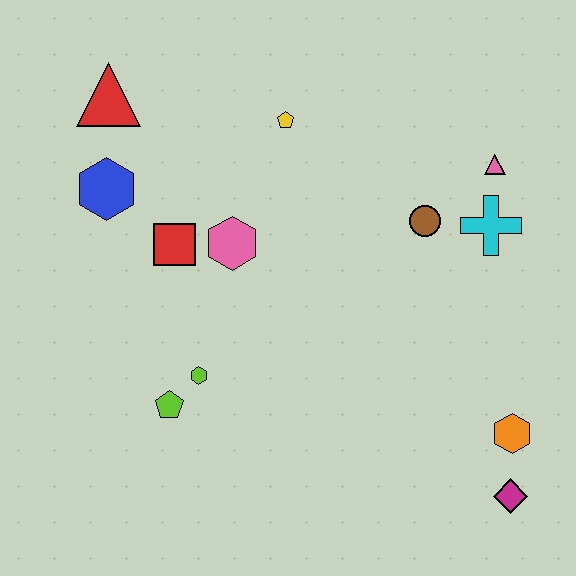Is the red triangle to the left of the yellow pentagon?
Yes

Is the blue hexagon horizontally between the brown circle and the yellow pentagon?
No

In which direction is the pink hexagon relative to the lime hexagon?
The pink hexagon is above the lime hexagon.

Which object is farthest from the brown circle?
The red triangle is farthest from the brown circle.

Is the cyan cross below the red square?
No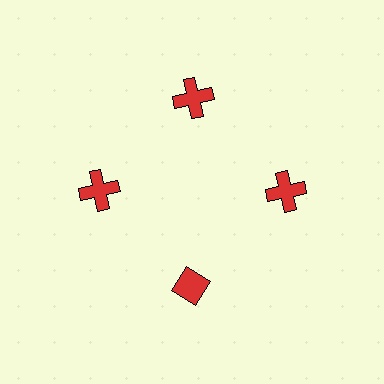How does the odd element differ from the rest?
It has a different shape: diamond instead of cross.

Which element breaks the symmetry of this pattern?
The red diamond at roughly the 6 o'clock position breaks the symmetry. All other shapes are red crosses.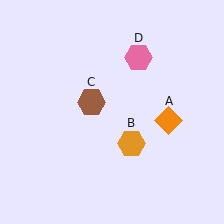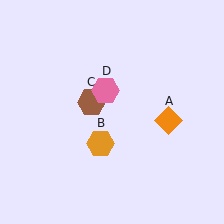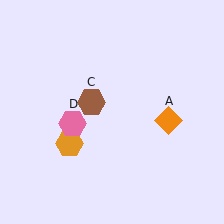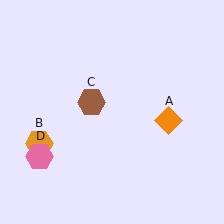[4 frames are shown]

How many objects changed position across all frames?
2 objects changed position: orange hexagon (object B), pink hexagon (object D).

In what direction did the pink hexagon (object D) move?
The pink hexagon (object D) moved down and to the left.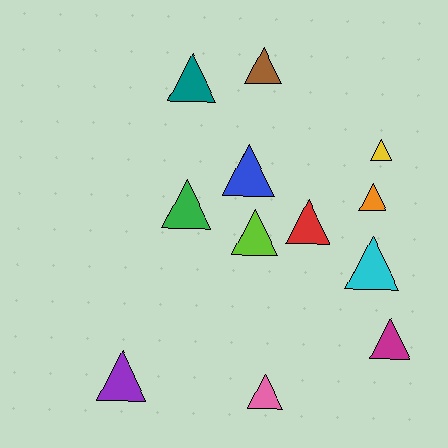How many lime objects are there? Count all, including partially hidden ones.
There is 1 lime object.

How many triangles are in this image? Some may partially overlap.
There are 12 triangles.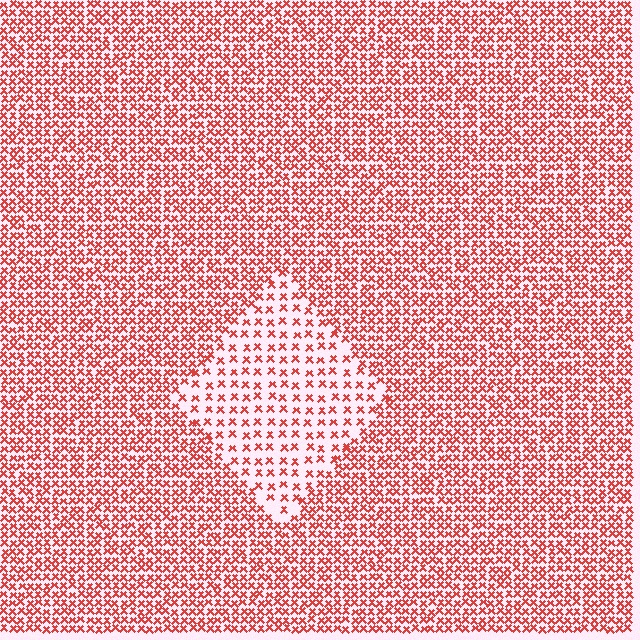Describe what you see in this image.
The image contains small red elements arranged at two different densities. A diamond-shaped region is visible where the elements are less densely packed than the surrounding area.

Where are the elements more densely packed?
The elements are more densely packed outside the diamond boundary.